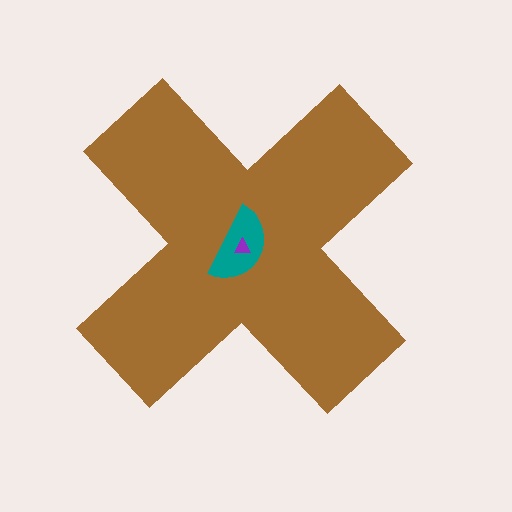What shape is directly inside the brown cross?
The teal semicircle.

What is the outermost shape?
The brown cross.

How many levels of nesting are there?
3.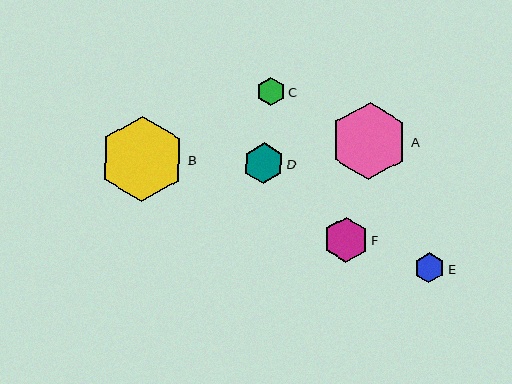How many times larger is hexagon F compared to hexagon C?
Hexagon F is approximately 1.6 times the size of hexagon C.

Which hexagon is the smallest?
Hexagon C is the smallest with a size of approximately 29 pixels.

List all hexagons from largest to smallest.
From largest to smallest: B, A, F, D, E, C.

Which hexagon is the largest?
Hexagon B is the largest with a size of approximately 85 pixels.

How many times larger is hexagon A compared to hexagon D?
Hexagon A is approximately 1.9 times the size of hexagon D.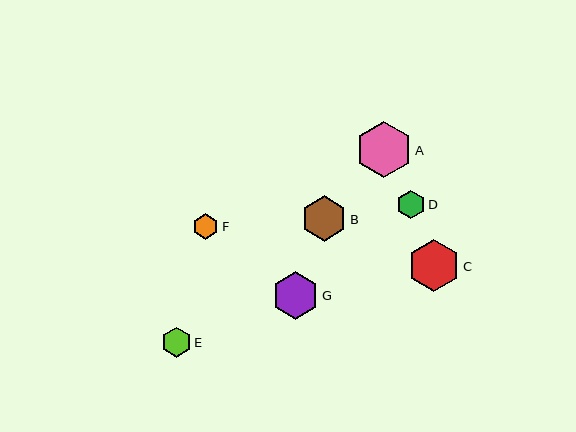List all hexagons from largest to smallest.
From largest to smallest: A, C, G, B, E, D, F.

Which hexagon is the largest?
Hexagon A is the largest with a size of approximately 56 pixels.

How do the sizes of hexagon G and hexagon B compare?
Hexagon G and hexagon B are approximately the same size.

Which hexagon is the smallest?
Hexagon F is the smallest with a size of approximately 26 pixels.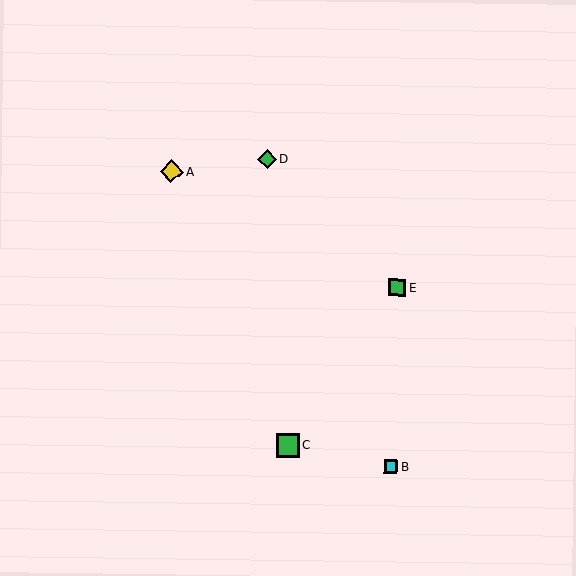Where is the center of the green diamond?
The center of the green diamond is at (267, 159).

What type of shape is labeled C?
Shape C is a green square.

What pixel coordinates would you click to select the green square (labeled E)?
Click at (397, 288) to select the green square E.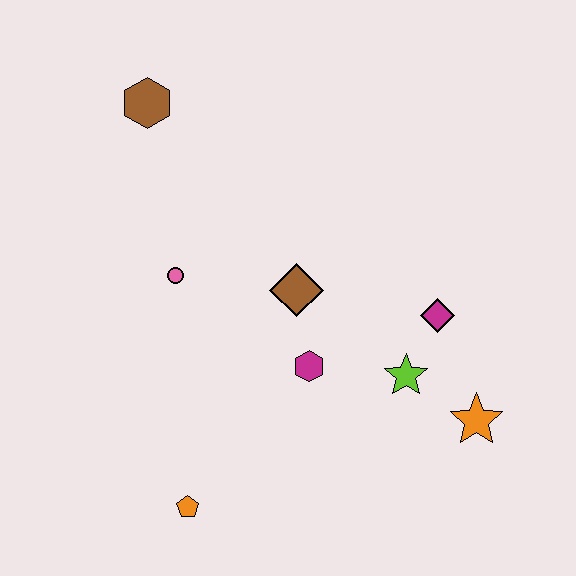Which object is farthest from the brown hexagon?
The orange star is farthest from the brown hexagon.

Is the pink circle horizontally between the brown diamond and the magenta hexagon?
No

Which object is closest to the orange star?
The lime star is closest to the orange star.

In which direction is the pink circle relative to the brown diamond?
The pink circle is to the left of the brown diamond.